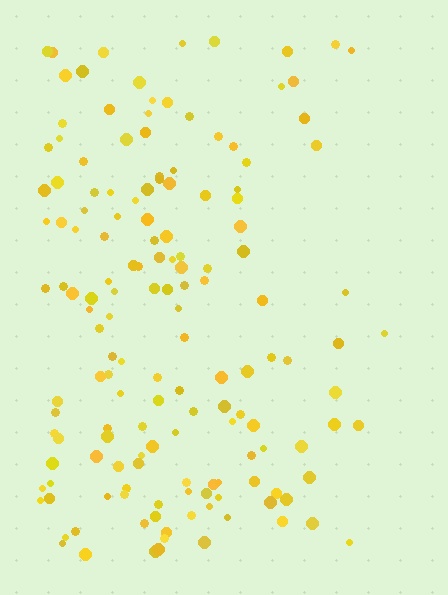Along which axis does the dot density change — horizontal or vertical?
Horizontal.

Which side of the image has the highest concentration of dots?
The left.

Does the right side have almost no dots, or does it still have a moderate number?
Still a moderate number, just noticeably fewer than the left.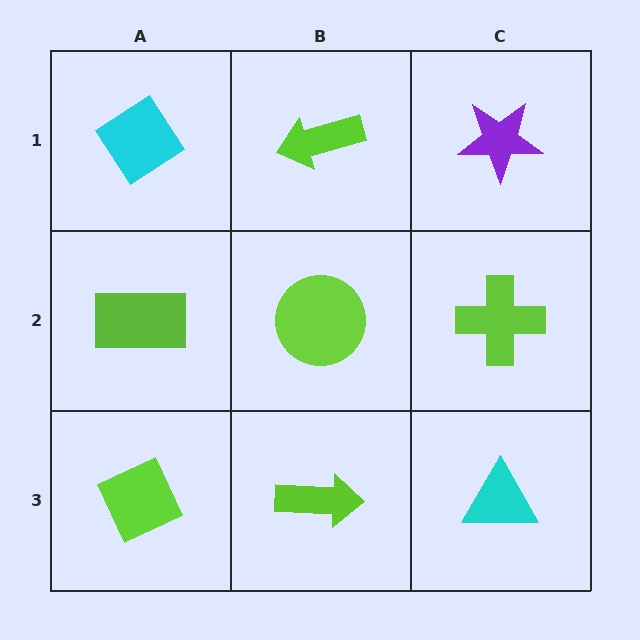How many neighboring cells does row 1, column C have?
2.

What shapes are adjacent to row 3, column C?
A lime cross (row 2, column C), a lime arrow (row 3, column B).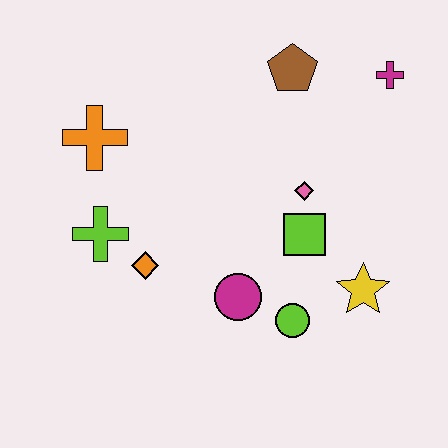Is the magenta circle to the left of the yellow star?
Yes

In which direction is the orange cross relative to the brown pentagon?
The orange cross is to the left of the brown pentagon.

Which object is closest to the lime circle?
The magenta circle is closest to the lime circle.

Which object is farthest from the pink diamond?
The orange cross is farthest from the pink diamond.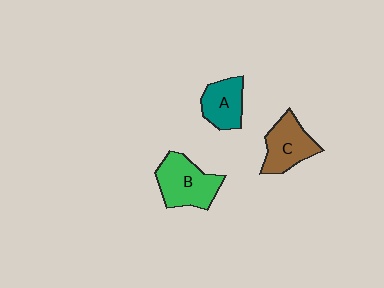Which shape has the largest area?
Shape B (green).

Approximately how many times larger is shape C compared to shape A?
Approximately 1.2 times.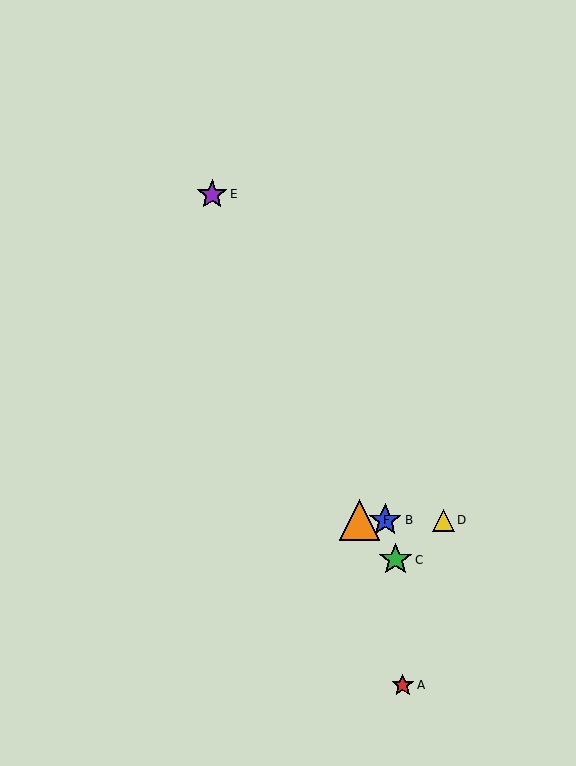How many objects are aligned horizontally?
3 objects (B, D, F) are aligned horizontally.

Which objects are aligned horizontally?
Objects B, D, F are aligned horizontally.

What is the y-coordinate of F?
Object F is at y≈520.